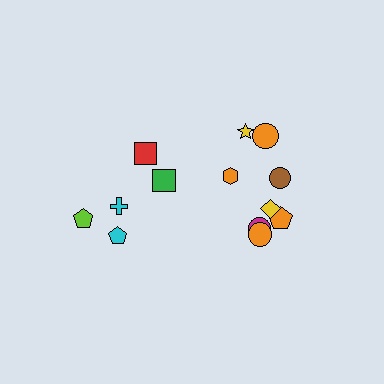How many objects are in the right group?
There are 8 objects.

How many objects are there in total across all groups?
There are 13 objects.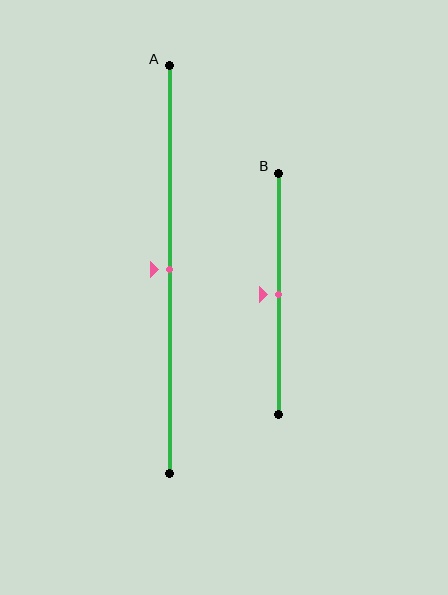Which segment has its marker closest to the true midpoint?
Segment A has its marker closest to the true midpoint.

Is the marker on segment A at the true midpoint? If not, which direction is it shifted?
Yes, the marker on segment A is at the true midpoint.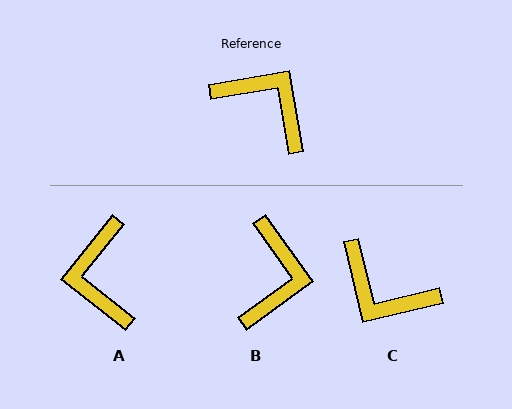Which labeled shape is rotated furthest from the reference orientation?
C, about 176 degrees away.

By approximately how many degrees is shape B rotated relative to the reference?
Approximately 64 degrees clockwise.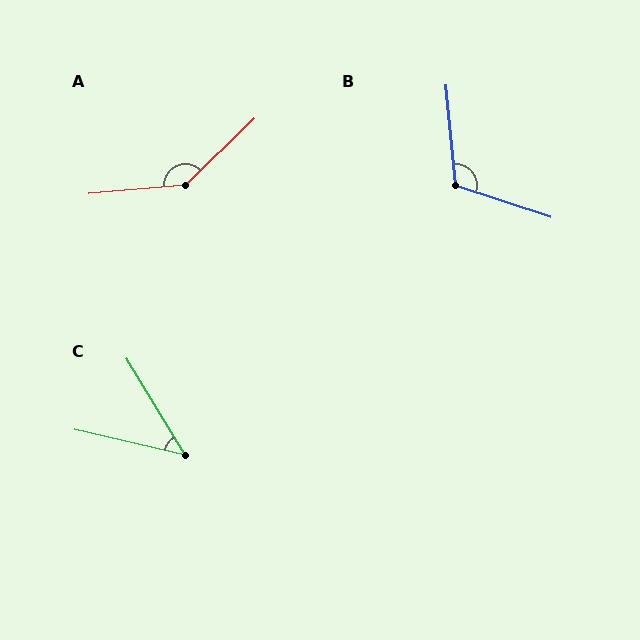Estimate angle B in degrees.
Approximately 114 degrees.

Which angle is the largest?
A, at approximately 141 degrees.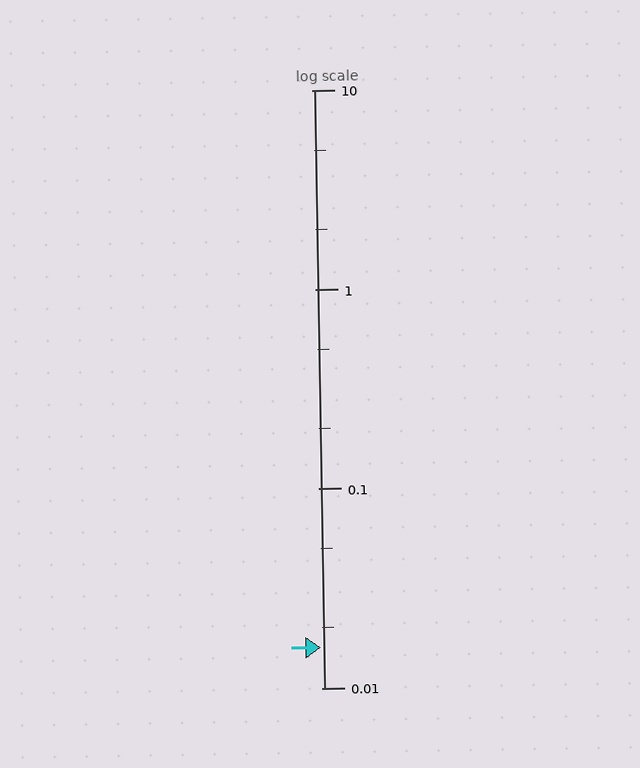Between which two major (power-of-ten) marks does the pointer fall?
The pointer is between 0.01 and 0.1.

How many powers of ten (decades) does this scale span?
The scale spans 3 decades, from 0.01 to 10.